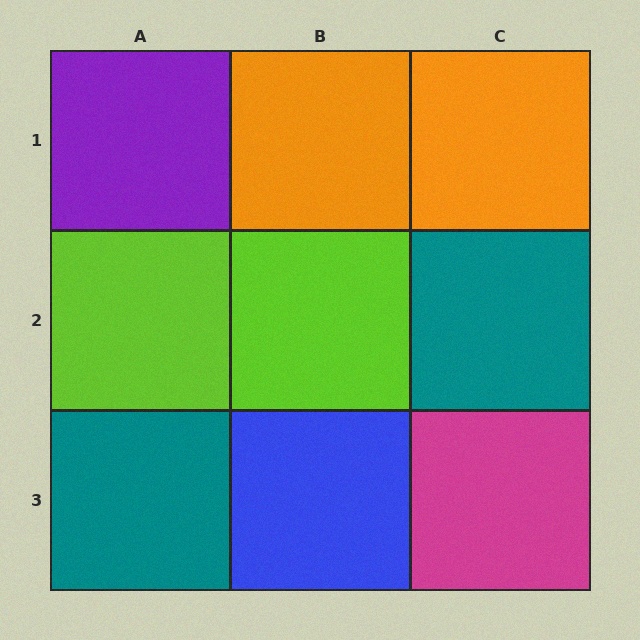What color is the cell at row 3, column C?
Magenta.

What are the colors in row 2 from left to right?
Lime, lime, teal.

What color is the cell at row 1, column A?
Purple.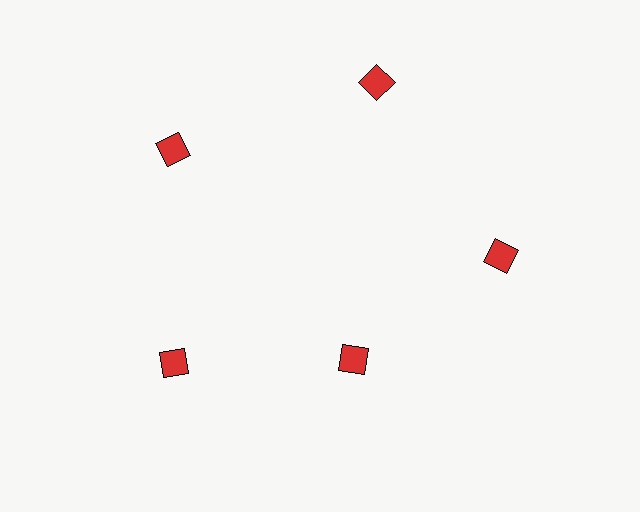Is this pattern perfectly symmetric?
No. The 5 red diamonds are arranged in a ring, but one element near the 5 o'clock position is pulled inward toward the center, breaking the 5-fold rotational symmetry.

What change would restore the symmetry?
The symmetry would be restored by moving it outward, back onto the ring so that all 5 diamonds sit at equal angles and equal distance from the center.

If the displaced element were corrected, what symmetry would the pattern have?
It would have 5-fold rotational symmetry — the pattern would map onto itself every 72 degrees.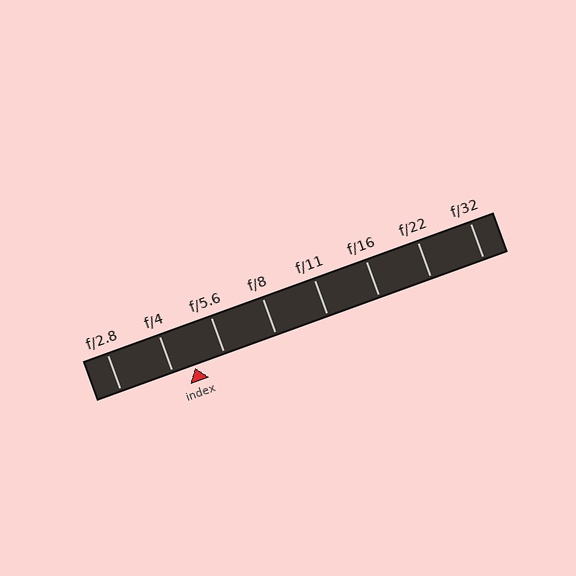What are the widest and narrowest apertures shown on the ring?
The widest aperture shown is f/2.8 and the narrowest is f/32.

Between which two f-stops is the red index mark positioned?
The index mark is between f/4 and f/5.6.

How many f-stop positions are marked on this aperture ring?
There are 8 f-stop positions marked.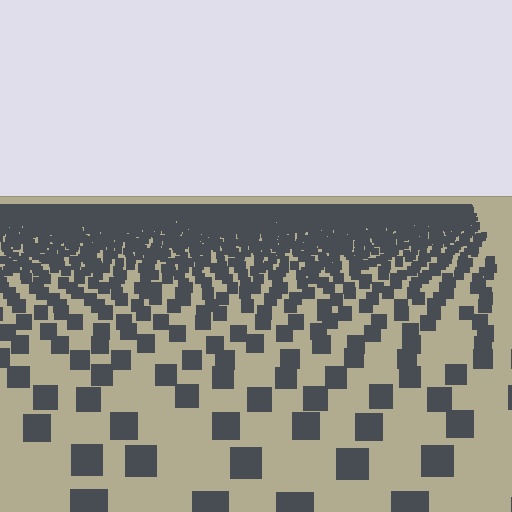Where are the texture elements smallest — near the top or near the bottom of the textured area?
Near the top.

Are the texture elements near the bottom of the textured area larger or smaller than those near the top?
Larger. Near the bottom, elements are closer to the viewer and appear at a bigger on-screen size.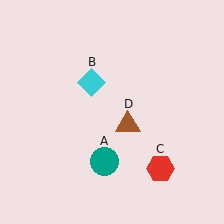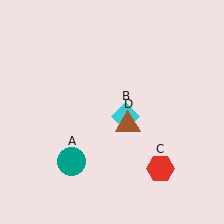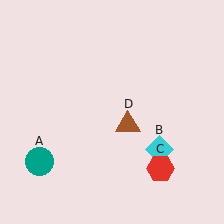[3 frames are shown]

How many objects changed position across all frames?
2 objects changed position: teal circle (object A), cyan diamond (object B).